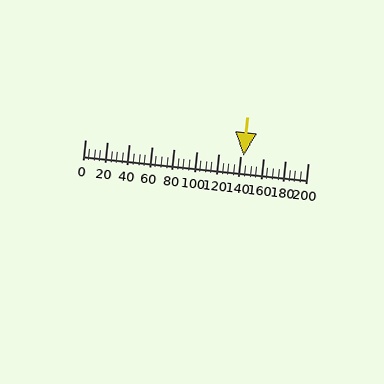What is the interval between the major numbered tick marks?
The major tick marks are spaced 20 units apart.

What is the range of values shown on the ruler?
The ruler shows values from 0 to 200.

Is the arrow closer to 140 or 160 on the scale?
The arrow is closer to 140.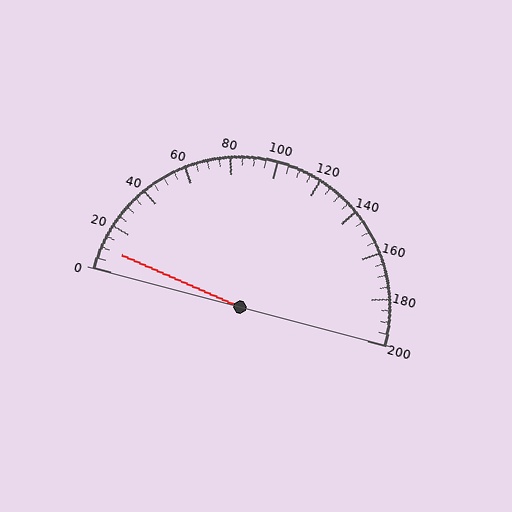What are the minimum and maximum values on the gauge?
The gauge ranges from 0 to 200.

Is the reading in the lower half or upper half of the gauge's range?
The reading is in the lower half of the range (0 to 200).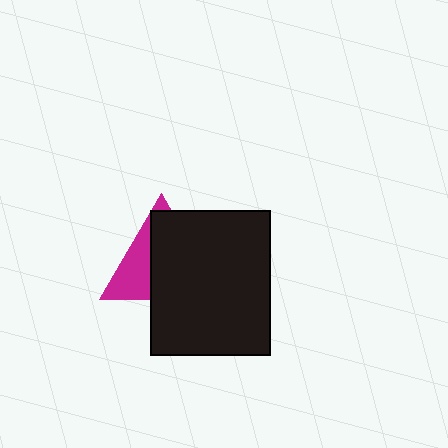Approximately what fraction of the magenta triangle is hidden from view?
Roughly 65% of the magenta triangle is hidden behind the black rectangle.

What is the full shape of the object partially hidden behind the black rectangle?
The partially hidden object is a magenta triangle.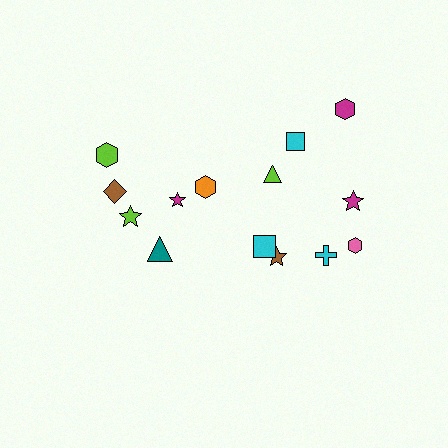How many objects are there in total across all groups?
There are 14 objects.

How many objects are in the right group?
There are 8 objects.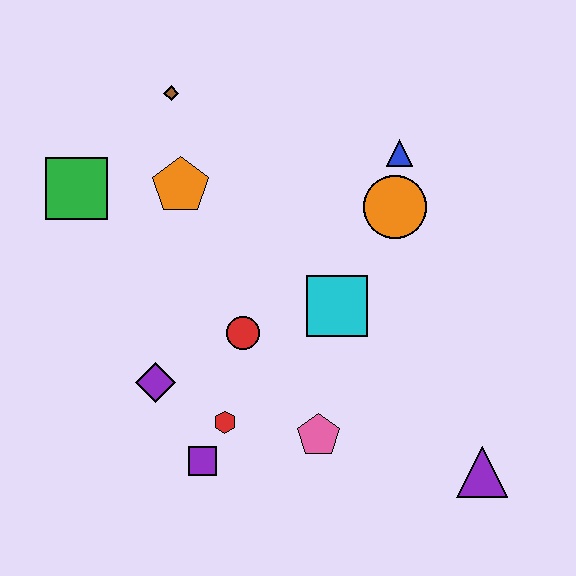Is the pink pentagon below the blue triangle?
Yes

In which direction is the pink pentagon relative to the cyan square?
The pink pentagon is below the cyan square.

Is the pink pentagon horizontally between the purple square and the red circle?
No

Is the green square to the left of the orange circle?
Yes